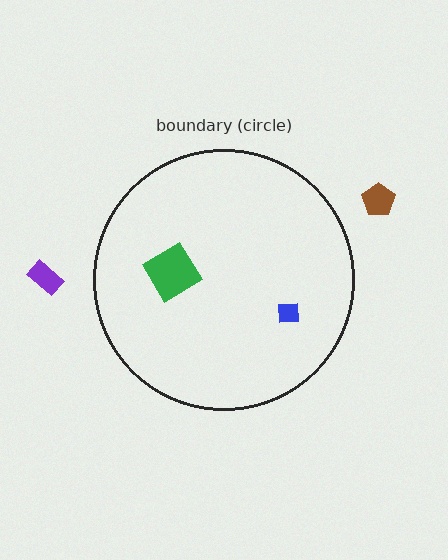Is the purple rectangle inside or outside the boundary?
Outside.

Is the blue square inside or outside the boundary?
Inside.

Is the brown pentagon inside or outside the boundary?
Outside.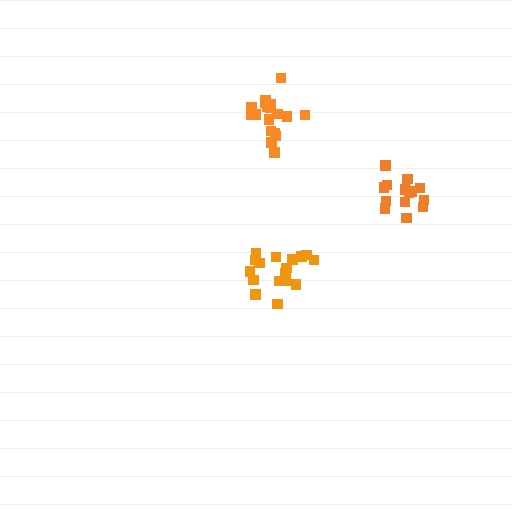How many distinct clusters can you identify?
There are 3 distinct clusters.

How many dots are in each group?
Group 1: 15 dots, Group 2: 17 dots, Group 3: 18 dots (50 total).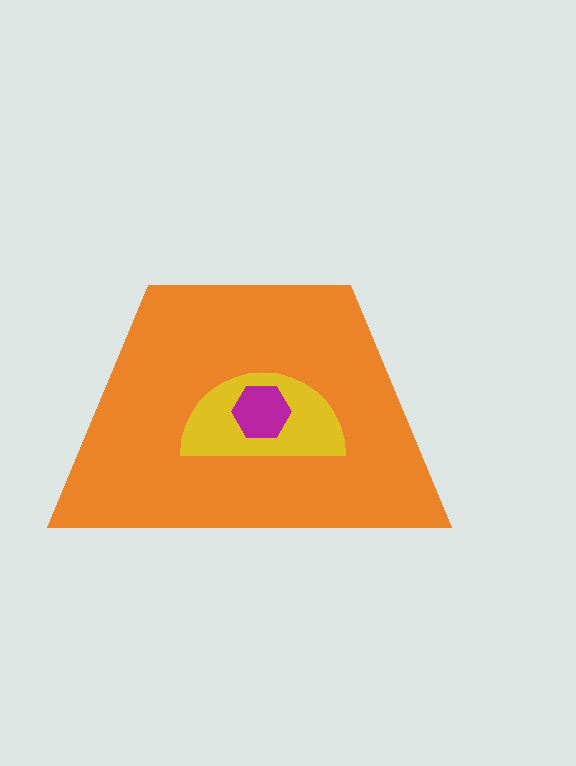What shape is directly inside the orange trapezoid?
The yellow semicircle.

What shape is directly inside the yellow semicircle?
The magenta hexagon.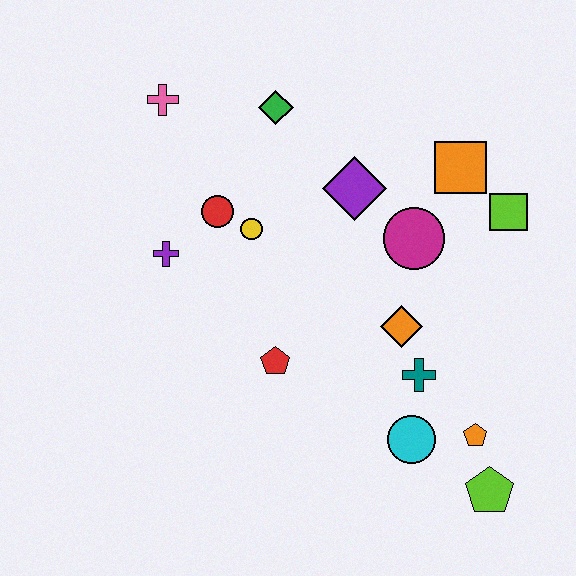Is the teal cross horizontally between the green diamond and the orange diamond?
No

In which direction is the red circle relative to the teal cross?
The red circle is to the left of the teal cross.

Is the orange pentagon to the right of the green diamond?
Yes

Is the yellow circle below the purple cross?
No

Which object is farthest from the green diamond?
The lime pentagon is farthest from the green diamond.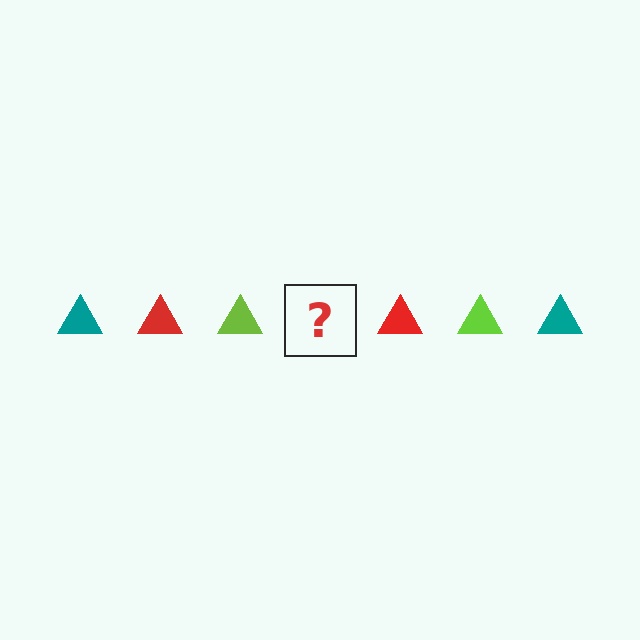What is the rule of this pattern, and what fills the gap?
The rule is that the pattern cycles through teal, red, lime triangles. The gap should be filled with a teal triangle.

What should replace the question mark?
The question mark should be replaced with a teal triangle.